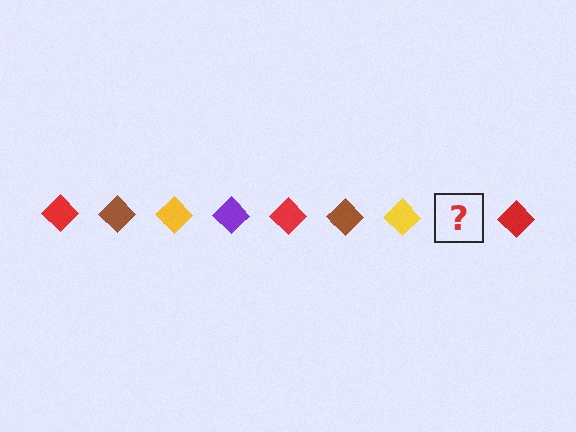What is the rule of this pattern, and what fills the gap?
The rule is that the pattern cycles through red, brown, yellow, purple diamonds. The gap should be filled with a purple diamond.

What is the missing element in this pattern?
The missing element is a purple diamond.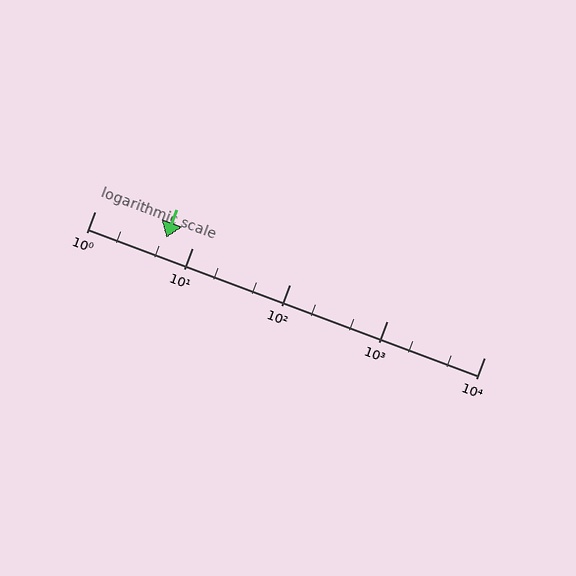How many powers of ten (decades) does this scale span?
The scale spans 4 decades, from 1 to 10000.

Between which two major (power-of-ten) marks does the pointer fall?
The pointer is between 1 and 10.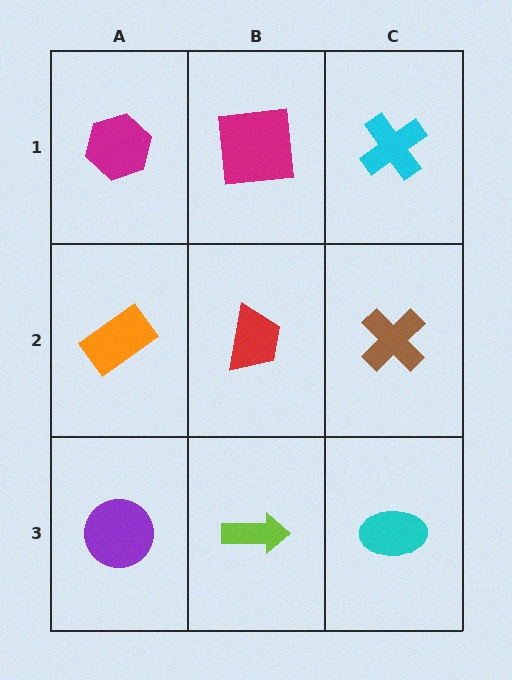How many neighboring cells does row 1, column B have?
3.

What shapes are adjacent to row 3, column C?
A brown cross (row 2, column C), a lime arrow (row 3, column B).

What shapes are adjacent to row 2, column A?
A magenta hexagon (row 1, column A), a purple circle (row 3, column A), a red trapezoid (row 2, column B).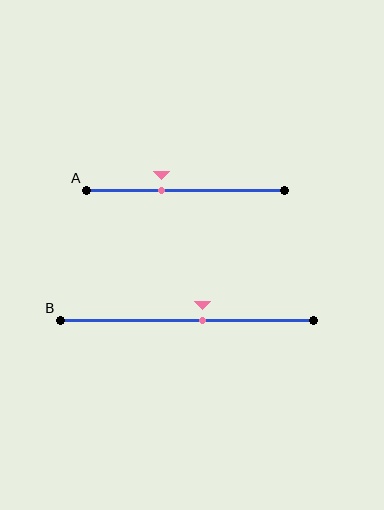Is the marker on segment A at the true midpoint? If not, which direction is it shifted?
No, the marker on segment A is shifted to the left by about 12% of the segment length.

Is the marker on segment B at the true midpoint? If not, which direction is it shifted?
No, the marker on segment B is shifted to the right by about 6% of the segment length.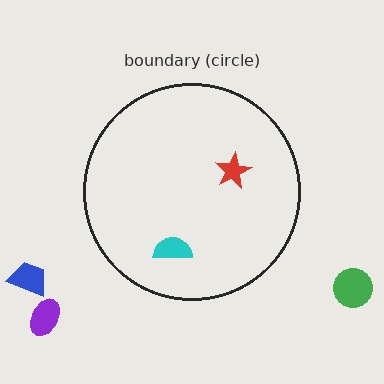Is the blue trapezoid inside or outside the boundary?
Outside.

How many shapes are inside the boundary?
2 inside, 3 outside.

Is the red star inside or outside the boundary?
Inside.